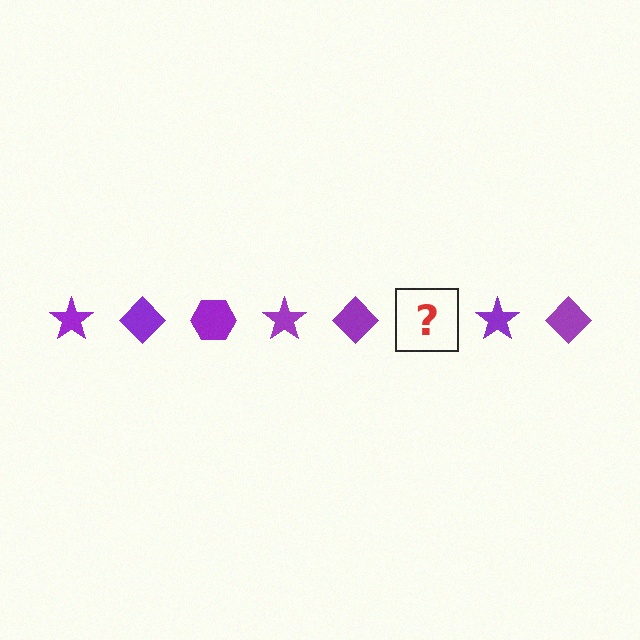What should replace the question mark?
The question mark should be replaced with a purple hexagon.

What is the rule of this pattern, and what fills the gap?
The rule is that the pattern cycles through star, diamond, hexagon shapes in purple. The gap should be filled with a purple hexagon.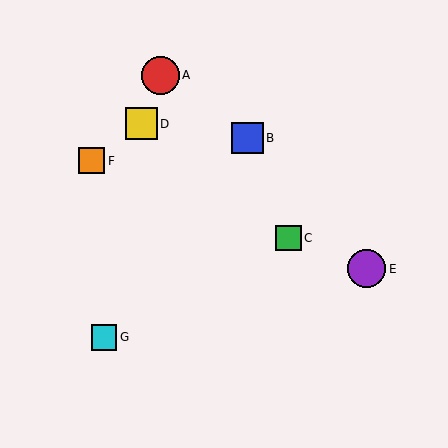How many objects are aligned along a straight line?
3 objects (C, E, F) are aligned along a straight line.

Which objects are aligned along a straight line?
Objects C, E, F are aligned along a straight line.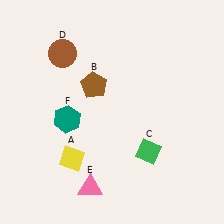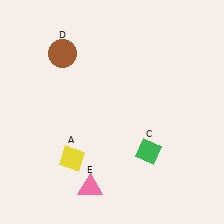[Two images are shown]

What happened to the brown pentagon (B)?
The brown pentagon (B) was removed in Image 2. It was in the top-left area of Image 1.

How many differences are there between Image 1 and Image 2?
There are 2 differences between the two images.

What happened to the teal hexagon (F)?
The teal hexagon (F) was removed in Image 2. It was in the bottom-left area of Image 1.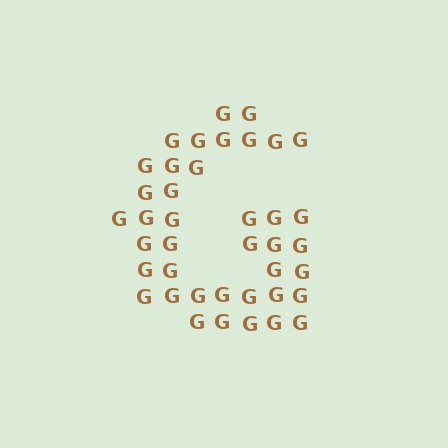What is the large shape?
The large shape is the letter G.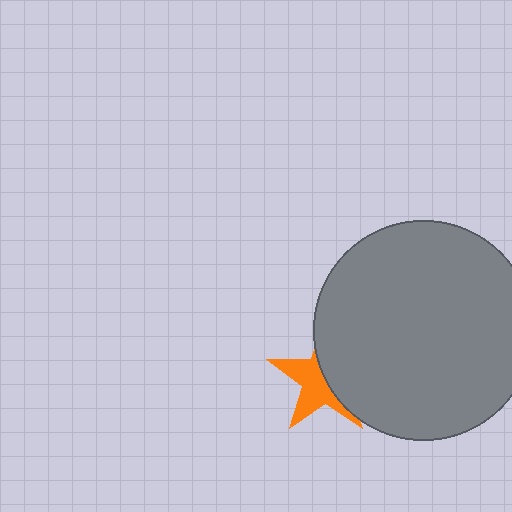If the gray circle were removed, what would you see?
You would see the complete orange star.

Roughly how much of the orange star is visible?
About half of it is visible (roughly 49%).